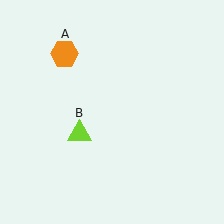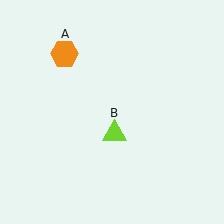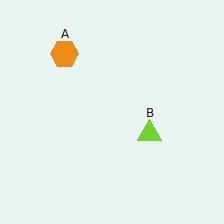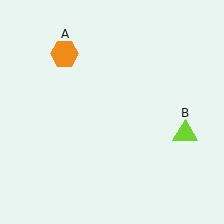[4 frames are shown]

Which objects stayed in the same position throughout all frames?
Orange hexagon (object A) remained stationary.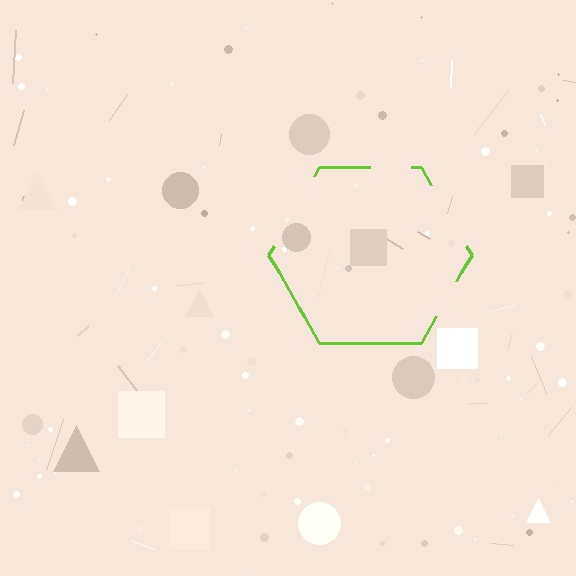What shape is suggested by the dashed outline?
The dashed outline suggests a hexagon.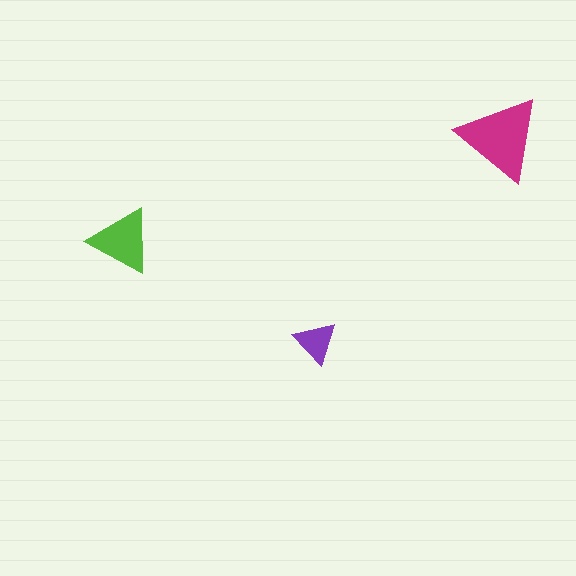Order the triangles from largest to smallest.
the magenta one, the lime one, the purple one.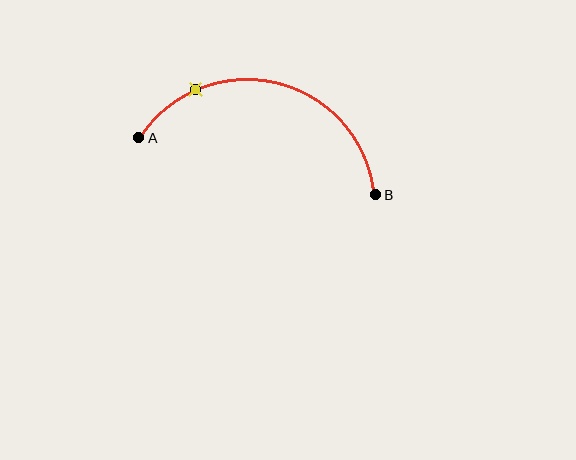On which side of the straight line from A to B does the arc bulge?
The arc bulges above the straight line connecting A and B.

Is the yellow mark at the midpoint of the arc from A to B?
No. The yellow mark lies on the arc but is closer to endpoint A. The arc midpoint would be at the point on the curve equidistant along the arc from both A and B.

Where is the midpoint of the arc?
The arc midpoint is the point on the curve farthest from the straight line joining A and B. It sits above that line.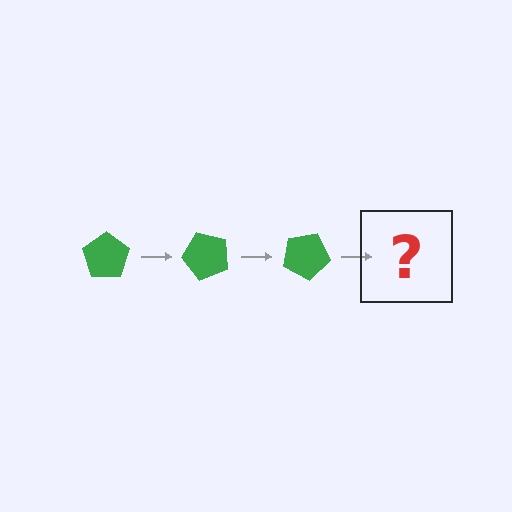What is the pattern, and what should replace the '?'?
The pattern is that the pentagon rotates 50 degrees each step. The '?' should be a green pentagon rotated 150 degrees.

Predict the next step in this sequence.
The next step is a green pentagon rotated 150 degrees.